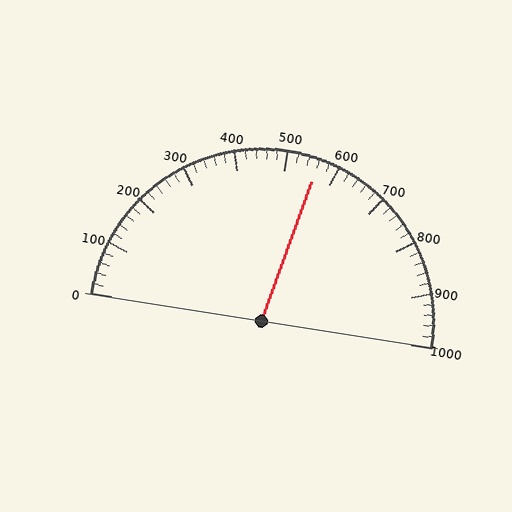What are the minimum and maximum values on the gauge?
The gauge ranges from 0 to 1000.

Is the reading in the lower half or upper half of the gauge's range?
The reading is in the upper half of the range (0 to 1000).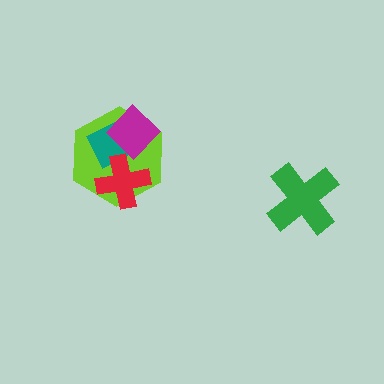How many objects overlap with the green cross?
0 objects overlap with the green cross.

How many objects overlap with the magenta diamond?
2 objects overlap with the magenta diamond.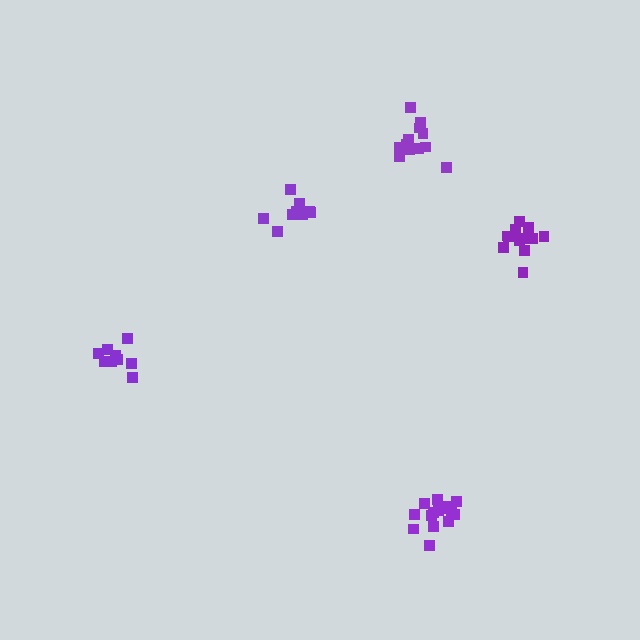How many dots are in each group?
Group 1: 9 dots, Group 2: 10 dots, Group 3: 12 dots, Group 4: 14 dots, Group 5: 15 dots (60 total).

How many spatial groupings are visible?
There are 5 spatial groupings.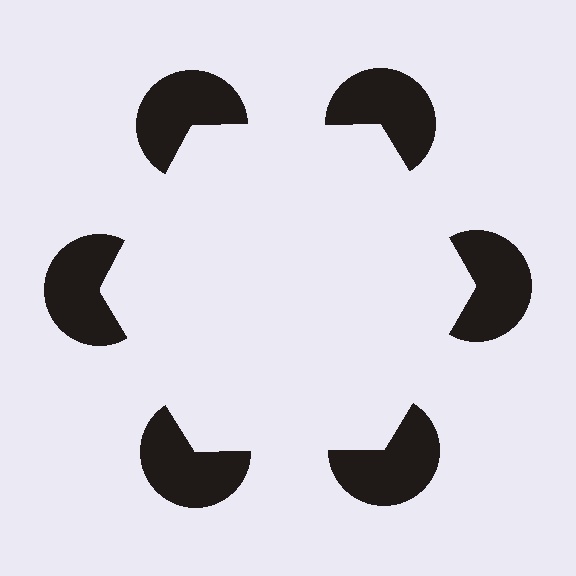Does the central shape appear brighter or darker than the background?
It typically appears slightly brighter than the background, even though no actual brightness change is drawn.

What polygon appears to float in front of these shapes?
An illusory hexagon — its edges are inferred from the aligned wedge cuts in the pac-man discs, not physically drawn.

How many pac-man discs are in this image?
There are 6 — one at each vertex of the illusory hexagon.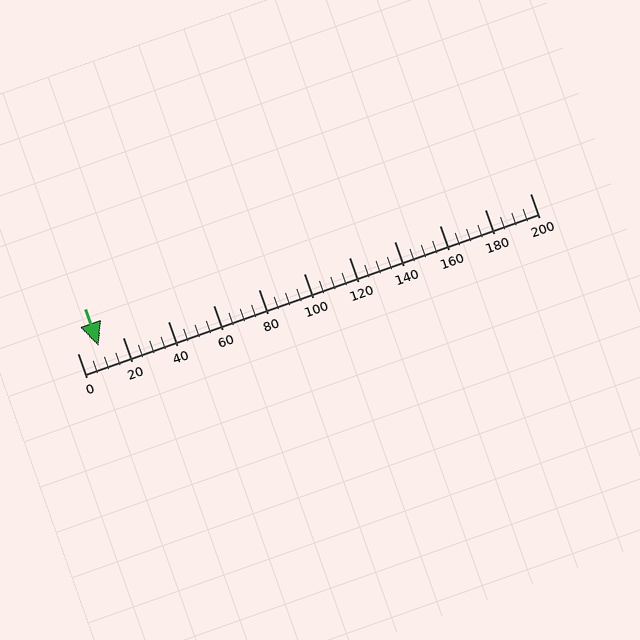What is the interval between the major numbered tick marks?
The major tick marks are spaced 20 units apart.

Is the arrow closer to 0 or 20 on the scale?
The arrow is closer to 0.